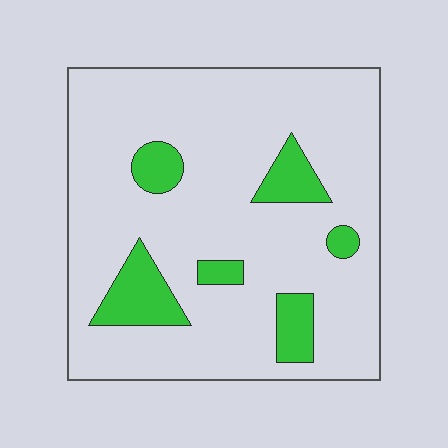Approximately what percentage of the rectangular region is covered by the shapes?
Approximately 15%.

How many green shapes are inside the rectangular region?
6.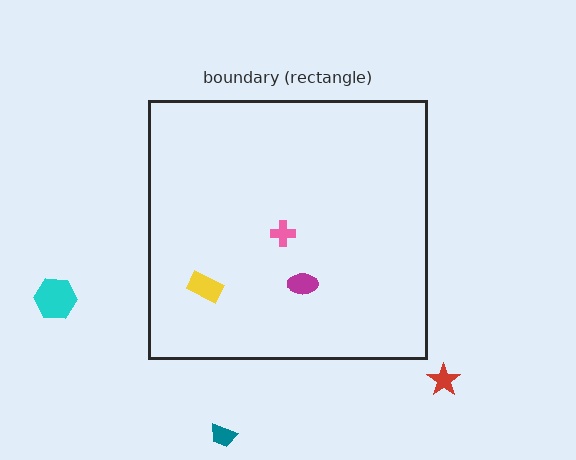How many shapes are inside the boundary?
3 inside, 3 outside.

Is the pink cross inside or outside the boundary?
Inside.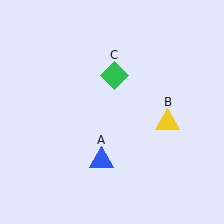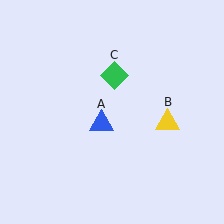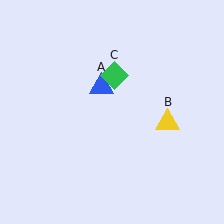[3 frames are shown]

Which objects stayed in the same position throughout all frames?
Yellow triangle (object B) and green diamond (object C) remained stationary.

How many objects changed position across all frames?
1 object changed position: blue triangle (object A).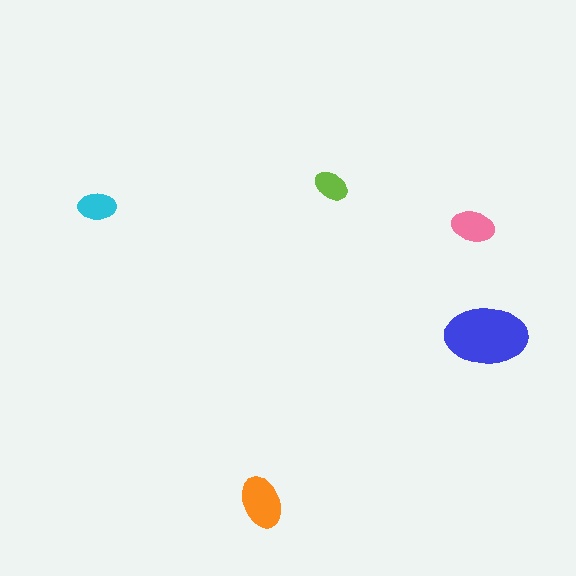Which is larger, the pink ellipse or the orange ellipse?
The orange one.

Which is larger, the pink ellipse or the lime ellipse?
The pink one.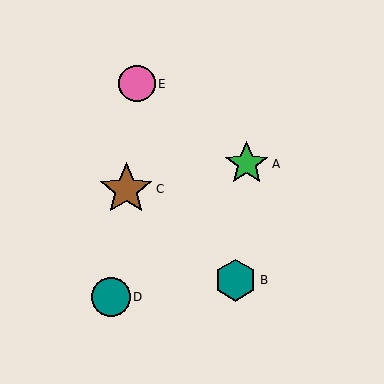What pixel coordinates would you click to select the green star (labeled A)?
Click at (247, 164) to select the green star A.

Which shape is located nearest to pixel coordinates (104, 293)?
The teal circle (labeled D) at (111, 297) is nearest to that location.